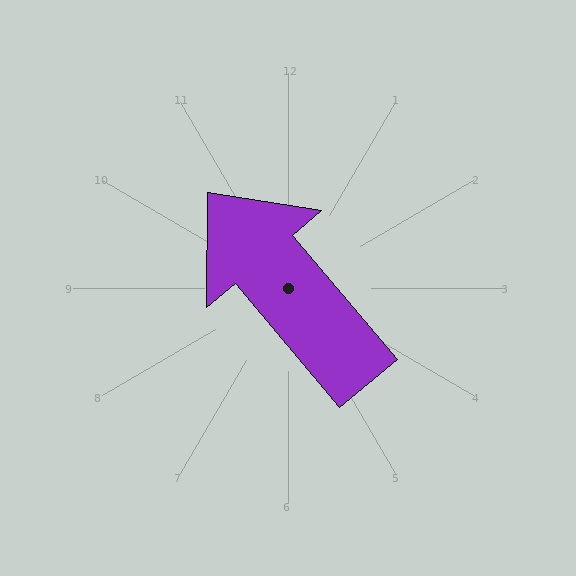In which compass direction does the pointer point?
Northwest.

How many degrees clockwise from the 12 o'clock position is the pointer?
Approximately 320 degrees.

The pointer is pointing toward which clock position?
Roughly 11 o'clock.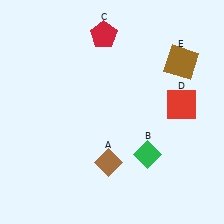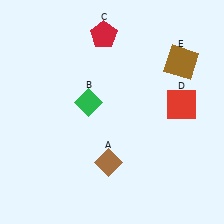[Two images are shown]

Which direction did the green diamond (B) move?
The green diamond (B) moved left.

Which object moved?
The green diamond (B) moved left.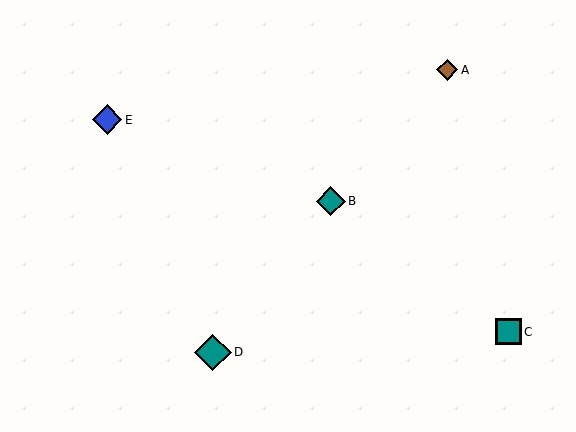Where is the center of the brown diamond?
The center of the brown diamond is at (447, 70).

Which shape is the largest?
The teal diamond (labeled D) is the largest.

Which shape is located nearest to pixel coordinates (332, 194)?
The teal diamond (labeled B) at (331, 201) is nearest to that location.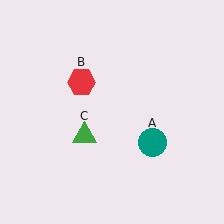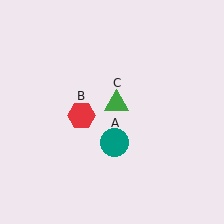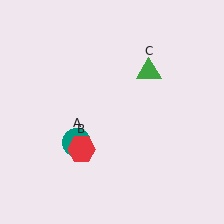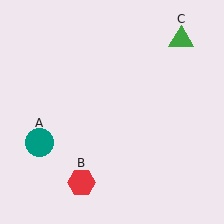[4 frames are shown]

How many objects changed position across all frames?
3 objects changed position: teal circle (object A), red hexagon (object B), green triangle (object C).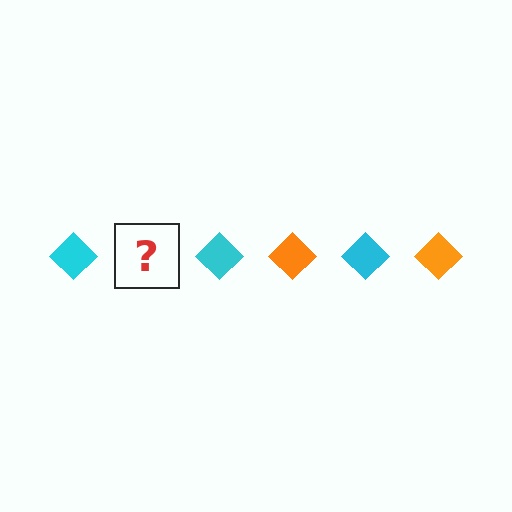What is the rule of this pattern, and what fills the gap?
The rule is that the pattern cycles through cyan, orange diamonds. The gap should be filled with an orange diamond.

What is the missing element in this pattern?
The missing element is an orange diamond.